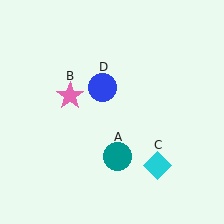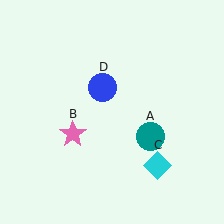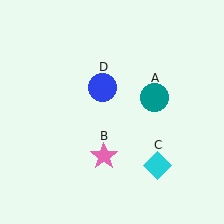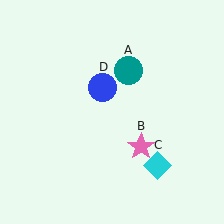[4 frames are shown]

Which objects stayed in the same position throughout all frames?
Cyan diamond (object C) and blue circle (object D) remained stationary.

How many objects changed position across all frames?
2 objects changed position: teal circle (object A), pink star (object B).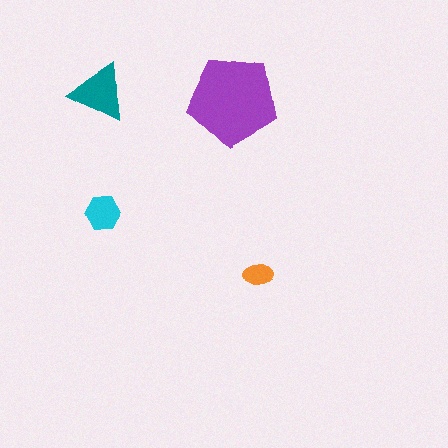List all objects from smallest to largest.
The orange ellipse, the cyan hexagon, the teal triangle, the purple pentagon.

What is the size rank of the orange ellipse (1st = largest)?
4th.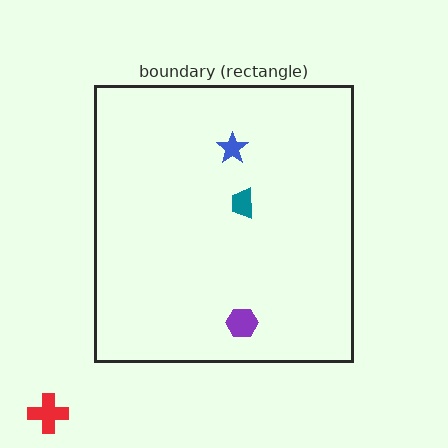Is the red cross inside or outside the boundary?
Outside.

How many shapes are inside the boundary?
3 inside, 1 outside.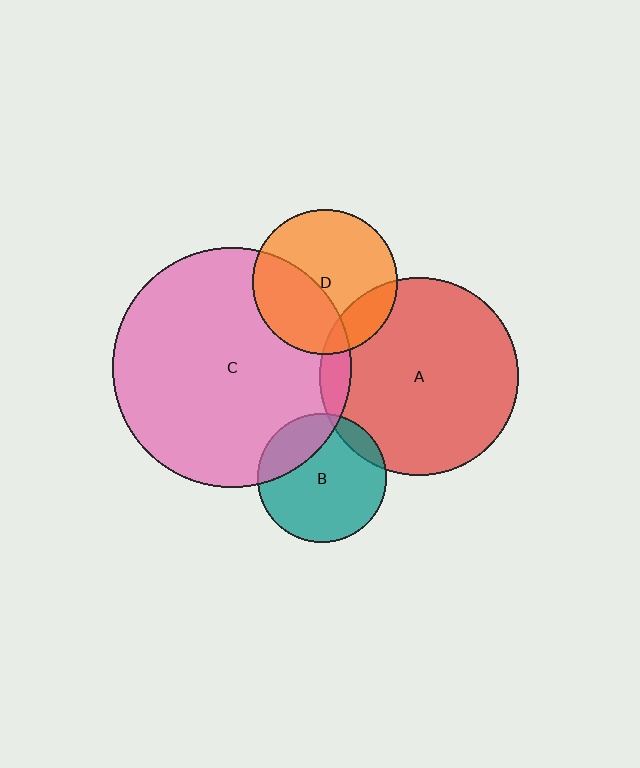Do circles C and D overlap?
Yes.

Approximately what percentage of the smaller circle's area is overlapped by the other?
Approximately 40%.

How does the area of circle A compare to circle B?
Approximately 2.4 times.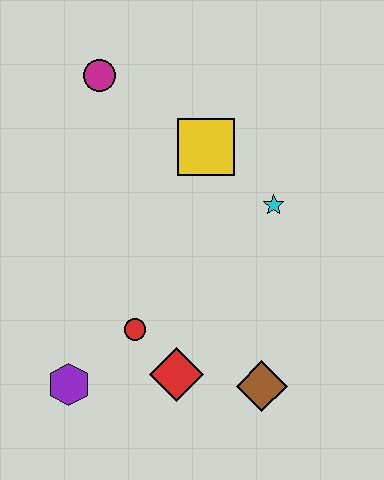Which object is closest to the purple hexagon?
The red circle is closest to the purple hexagon.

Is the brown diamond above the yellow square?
No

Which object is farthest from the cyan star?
The purple hexagon is farthest from the cyan star.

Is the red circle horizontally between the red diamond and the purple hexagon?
Yes